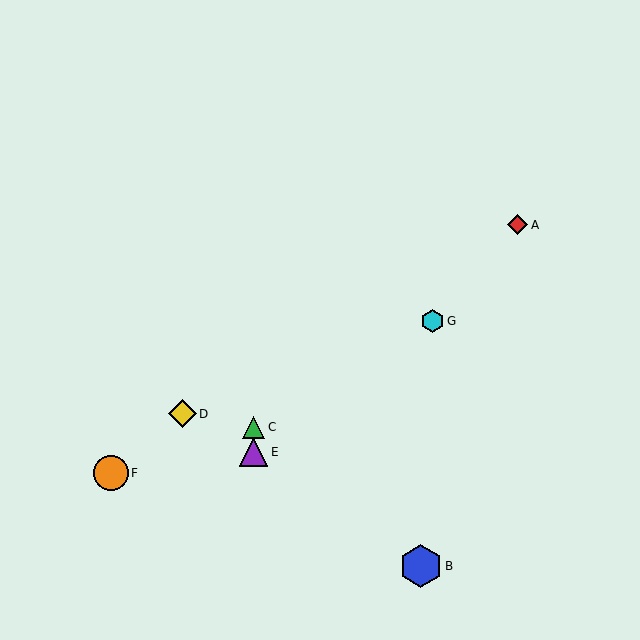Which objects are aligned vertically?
Objects C, E are aligned vertically.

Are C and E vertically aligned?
Yes, both are at x≈254.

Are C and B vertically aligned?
No, C is at x≈254 and B is at x≈421.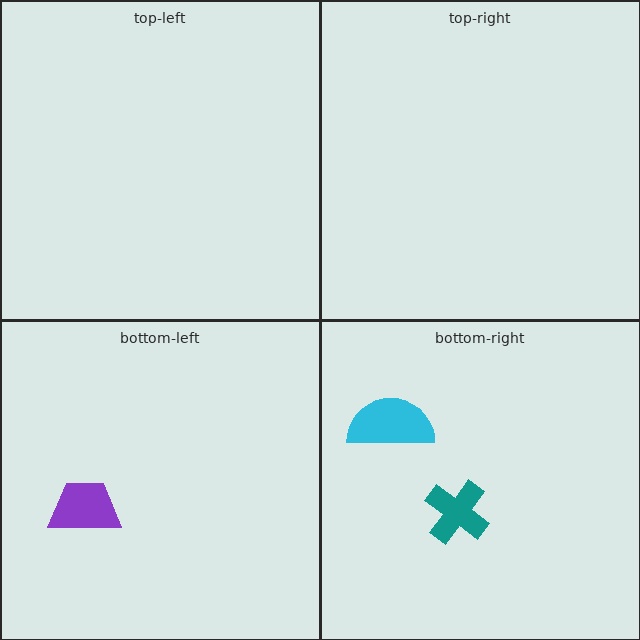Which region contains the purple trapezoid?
The bottom-left region.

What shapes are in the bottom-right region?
The teal cross, the cyan semicircle.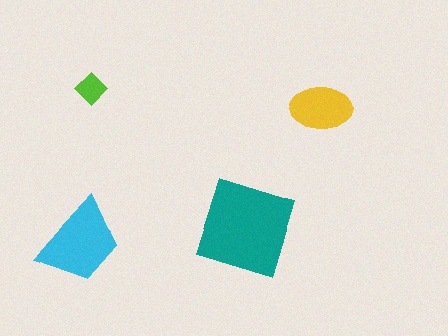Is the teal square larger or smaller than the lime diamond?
Larger.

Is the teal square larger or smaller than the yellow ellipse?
Larger.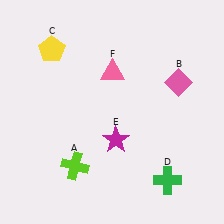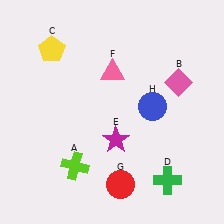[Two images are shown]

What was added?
A red circle (G), a blue circle (H) were added in Image 2.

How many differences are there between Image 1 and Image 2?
There are 2 differences between the two images.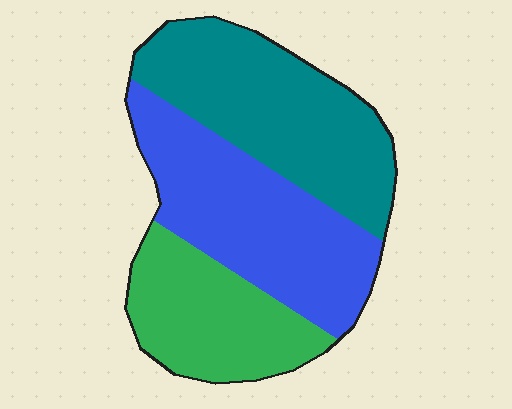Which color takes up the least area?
Green, at roughly 25%.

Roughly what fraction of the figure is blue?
Blue covers roughly 35% of the figure.